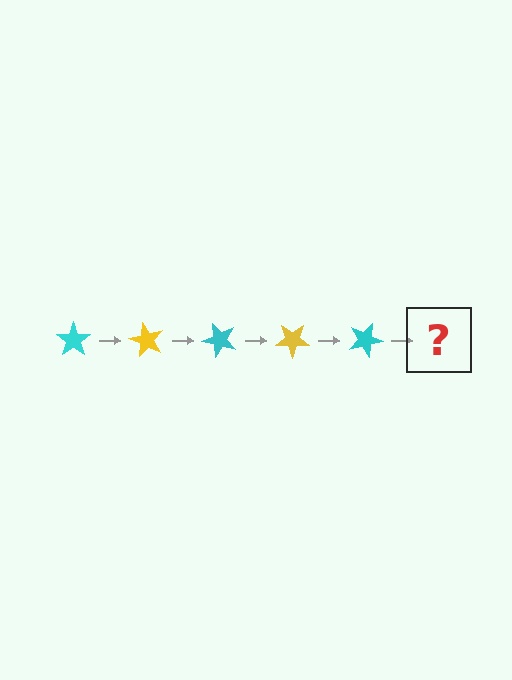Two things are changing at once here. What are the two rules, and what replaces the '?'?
The two rules are that it rotates 60 degrees each step and the color cycles through cyan and yellow. The '?' should be a yellow star, rotated 300 degrees from the start.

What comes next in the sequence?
The next element should be a yellow star, rotated 300 degrees from the start.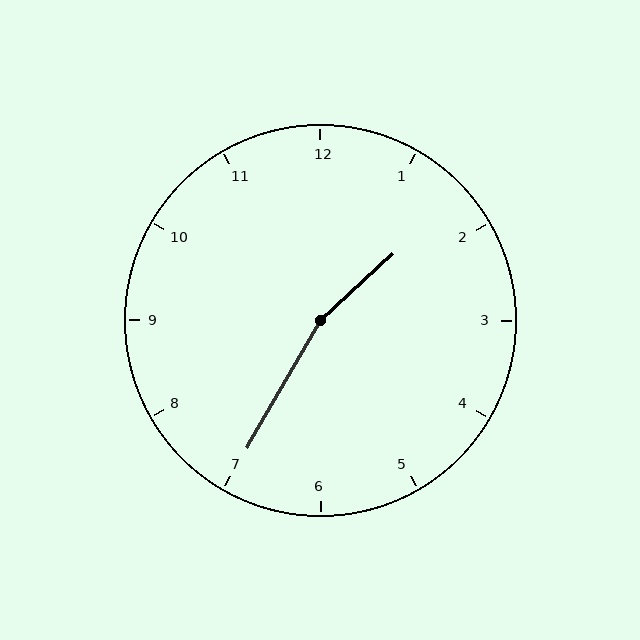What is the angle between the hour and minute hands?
Approximately 162 degrees.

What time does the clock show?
1:35.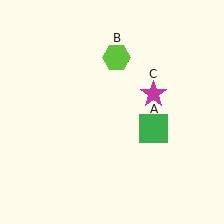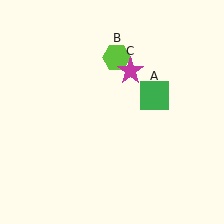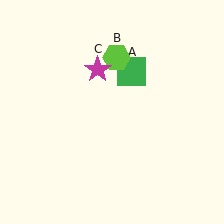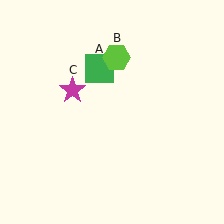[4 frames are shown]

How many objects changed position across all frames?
2 objects changed position: green square (object A), magenta star (object C).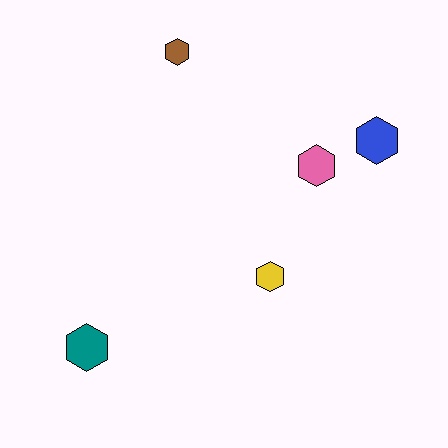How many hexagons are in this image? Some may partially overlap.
There are 5 hexagons.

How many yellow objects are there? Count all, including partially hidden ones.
There is 1 yellow object.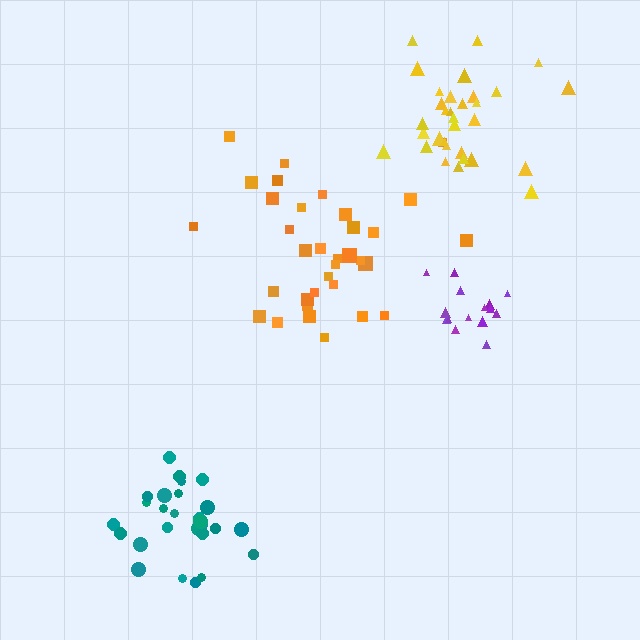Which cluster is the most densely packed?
Teal.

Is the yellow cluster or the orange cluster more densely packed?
Yellow.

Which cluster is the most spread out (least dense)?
Orange.